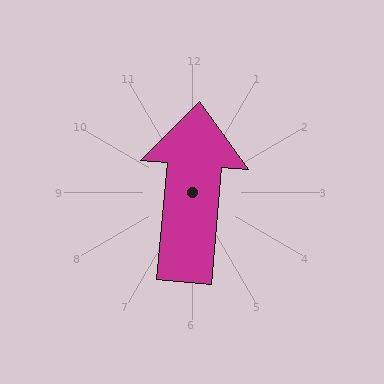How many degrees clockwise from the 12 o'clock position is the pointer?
Approximately 5 degrees.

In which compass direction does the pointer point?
North.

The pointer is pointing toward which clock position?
Roughly 12 o'clock.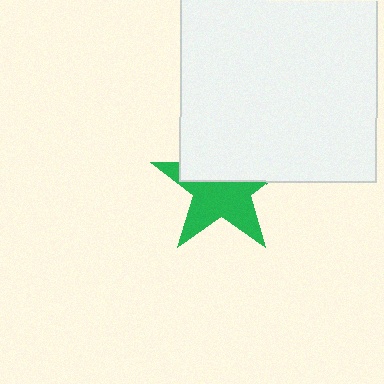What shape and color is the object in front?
The object in front is a white rectangle.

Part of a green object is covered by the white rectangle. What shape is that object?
It is a star.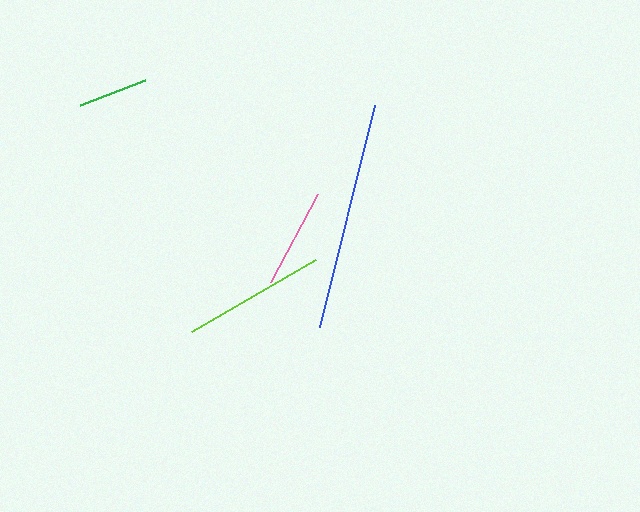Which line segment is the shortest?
The green line is the shortest at approximately 70 pixels.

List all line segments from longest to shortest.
From longest to shortest: blue, lime, pink, green.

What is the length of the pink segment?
The pink segment is approximately 100 pixels long.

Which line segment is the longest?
The blue line is the longest at approximately 228 pixels.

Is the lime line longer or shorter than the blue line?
The blue line is longer than the lime line.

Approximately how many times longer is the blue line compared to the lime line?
The blue line is approximately 1.6 times the length of the lime line.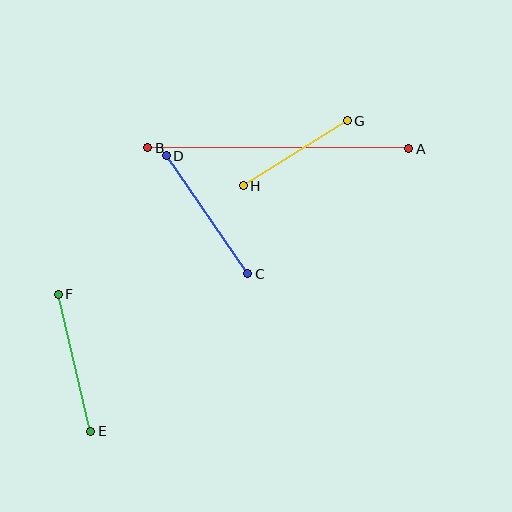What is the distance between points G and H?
The distance is approximately 123 pixels.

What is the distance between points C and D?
The distance is approximately 143 pixels.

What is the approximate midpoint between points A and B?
The midpoint is at approximately (278, 148) pixels.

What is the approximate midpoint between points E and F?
The midpoint is at approximately (74, 363) pixels.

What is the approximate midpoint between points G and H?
The midpoint is at approximately (295, 153) pixels.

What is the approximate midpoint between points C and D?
The midpoint is at approximately (207, 215) pixels.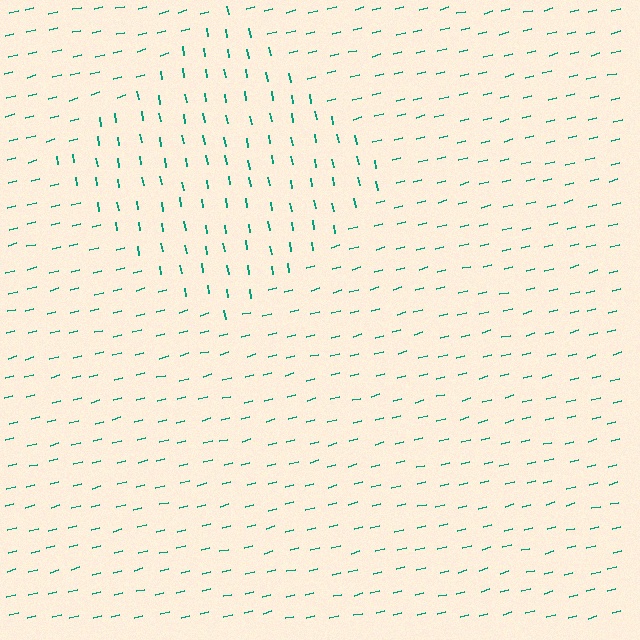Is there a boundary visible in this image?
Yes, there is a texture boundary formed by a change in line orientation.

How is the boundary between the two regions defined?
The boundary is defined purely by a change in line orientation (approximately 85 degrees difference). All lines are the same color and thickness.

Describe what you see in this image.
The image is filled with small teal line segments. A diamond region in the image has lines oriented differently from the surrounding lines, creating a visible texture boundary.